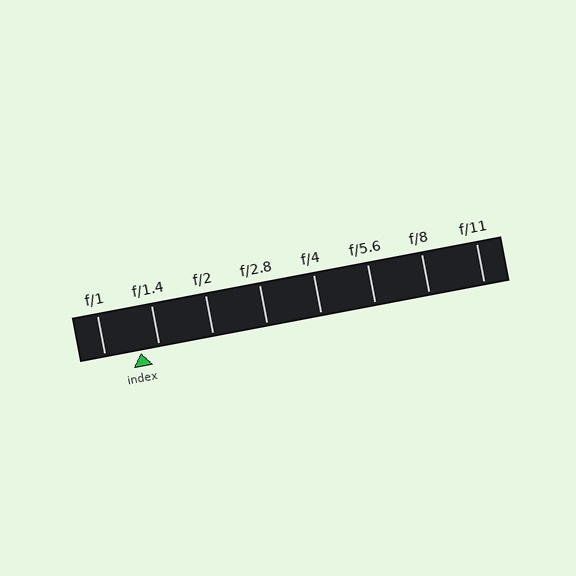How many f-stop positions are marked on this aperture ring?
There are 8 f-stop positions marked.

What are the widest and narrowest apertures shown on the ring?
The widest aperture shown is f/1 and the narrowest is f/11.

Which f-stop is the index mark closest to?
The index mark is closest to f/1.4.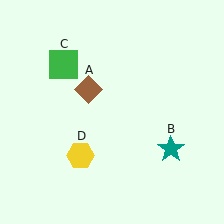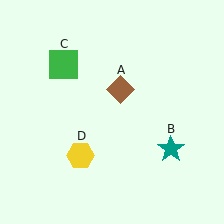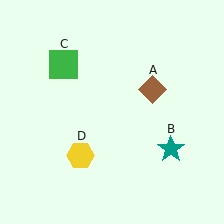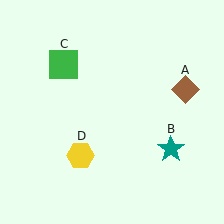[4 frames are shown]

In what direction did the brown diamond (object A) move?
The brown diamond (object A) moved right.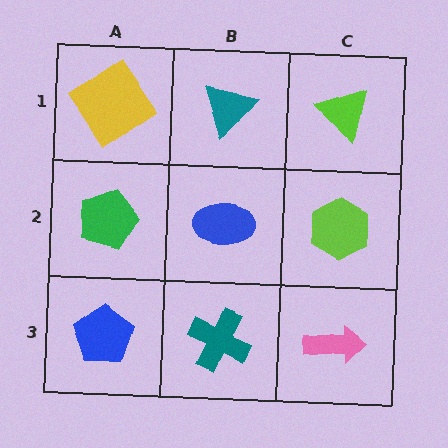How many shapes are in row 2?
3 shapes.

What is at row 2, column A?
A green pentagon.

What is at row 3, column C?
A pink arrow.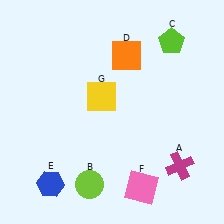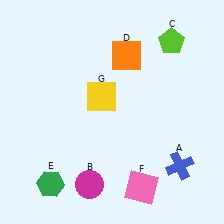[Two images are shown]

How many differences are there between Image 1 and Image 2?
There are 3 differences between the two images.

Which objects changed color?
A changed from magenta to blue. B changed from lime to magenta. E changed from blue to green.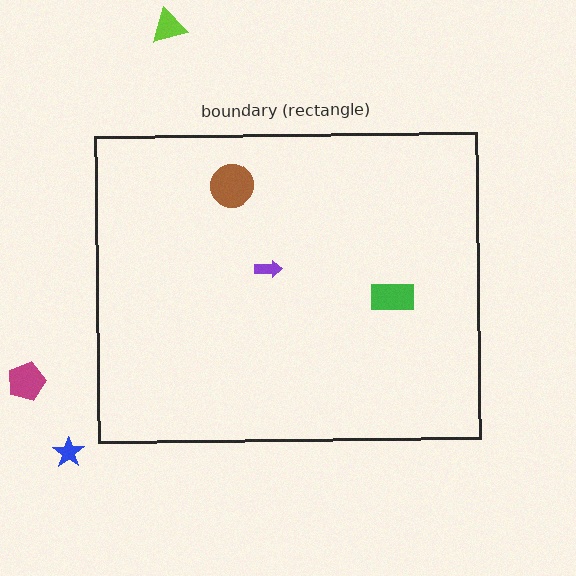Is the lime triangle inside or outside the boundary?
Outside.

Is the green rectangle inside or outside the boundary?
Inside.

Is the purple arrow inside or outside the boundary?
Inside.